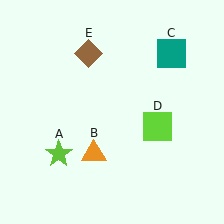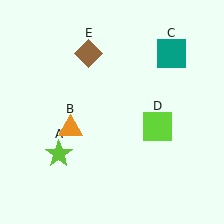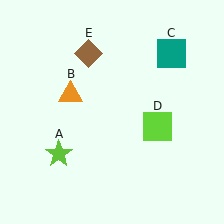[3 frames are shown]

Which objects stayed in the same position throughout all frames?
Lime star (object A) and teal square (object C) and lime square (object D) and brown diamond (object E) remained stationary.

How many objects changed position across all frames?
1 object changed position: orange triangle (object B).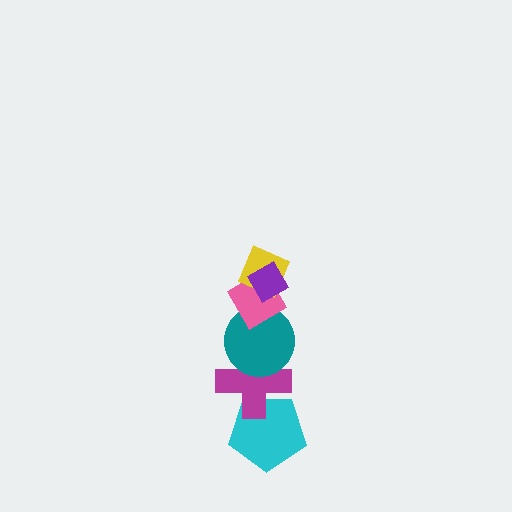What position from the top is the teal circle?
The teal circle is 4th from the top.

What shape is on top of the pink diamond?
The yellow diamond is on top of the pink diamond.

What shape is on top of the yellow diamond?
The purple diamond is on top of the yellow diamond.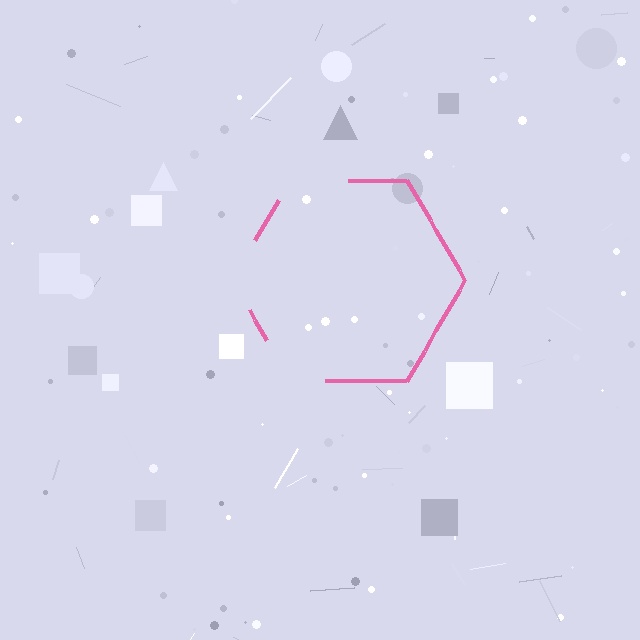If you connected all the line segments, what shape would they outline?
They would outline a hexagon.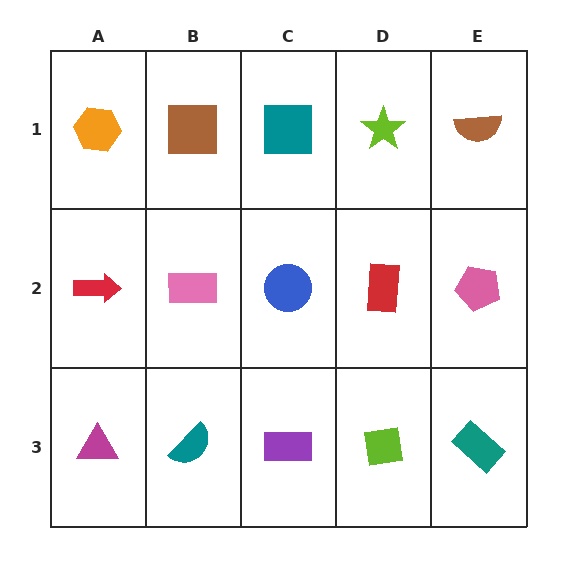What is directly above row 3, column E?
A pink pentagon.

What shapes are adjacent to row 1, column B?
A pink rectangle (row 2, column B), an orange hexagon (row 1, column A), a teal square (row 1, column C).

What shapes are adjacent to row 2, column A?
An orange hexagon (row 1, column A), a magenta triangle (row 3, column A), a pink rectangle (row 2, column B).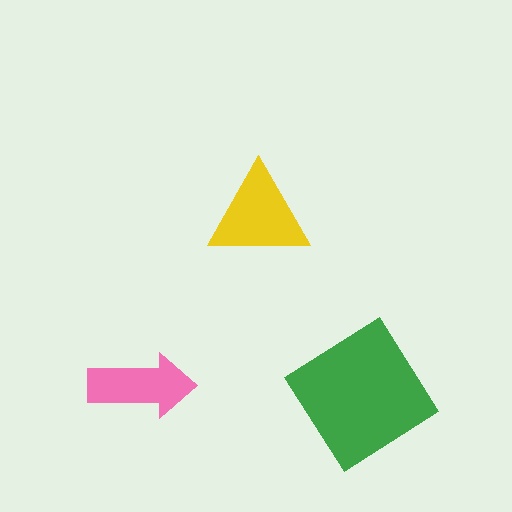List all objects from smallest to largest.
The pink arrow, the yellow triangle, the green diamond.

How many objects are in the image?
There are 3 objects in the image.